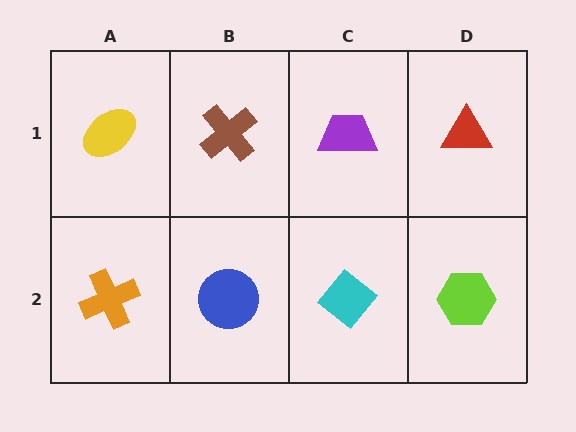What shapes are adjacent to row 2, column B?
A brown cross (row 1, column B), an orange cross (row 2, column A), a cyan diamond (row 2, column C).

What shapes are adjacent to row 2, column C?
A purple trapezoid (row 1, column C), a blue circle (row 2, column B), a lime hexagon (row 2, column D).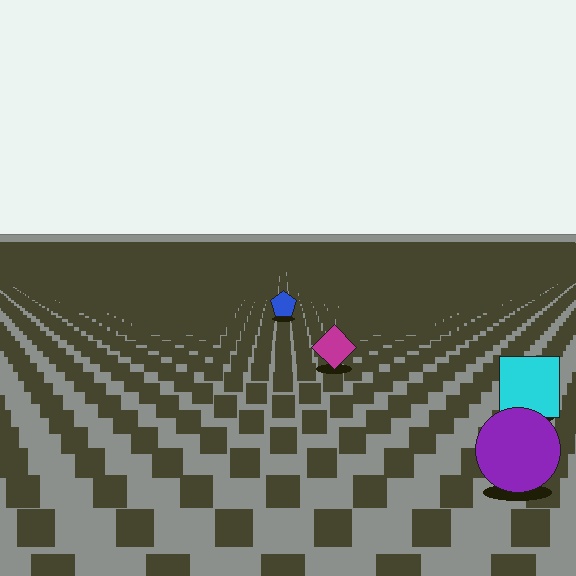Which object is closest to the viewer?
The purple circle is closest. The texture marks near it are larger and more spread out.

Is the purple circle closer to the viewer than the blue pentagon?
Yes. The purple circle is closer — you can tell from the texture gradient: the ground texture is coarser near it.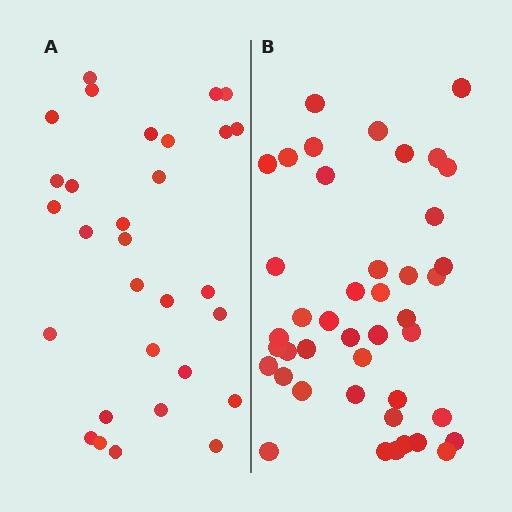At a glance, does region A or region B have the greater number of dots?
Region B (the right region) has more dots.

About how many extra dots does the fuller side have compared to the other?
Region B has approximately 15 more dots than region A.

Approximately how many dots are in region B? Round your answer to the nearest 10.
About 40 dots. (The exact count is 43, which rounds to 40.)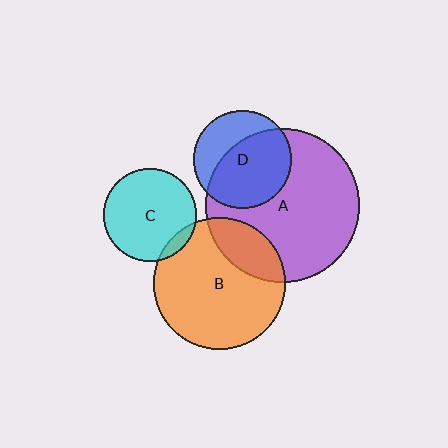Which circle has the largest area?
Circle A (purple).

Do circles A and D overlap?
Yes.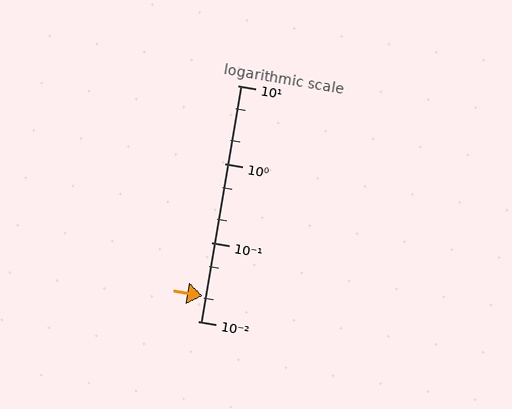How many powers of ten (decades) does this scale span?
The scale spans 3 decades, from 0.01 to 10.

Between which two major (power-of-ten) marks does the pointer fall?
The pointer is between 0.01 and 0.1.